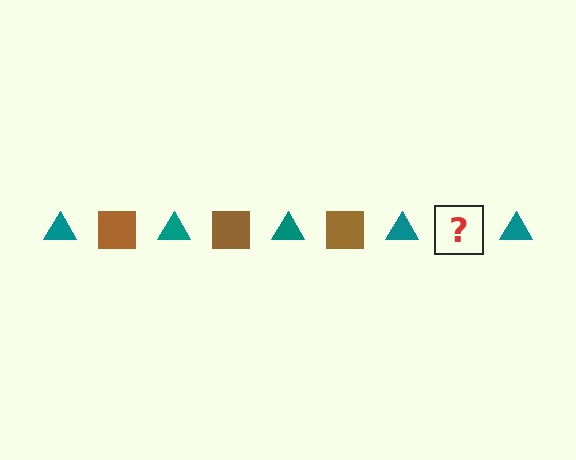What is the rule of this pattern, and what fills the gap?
The rule is that the pattern alternates between teal triangle and brown square. The gap should be filled with a brown square.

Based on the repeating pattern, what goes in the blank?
The blank should be a brown square.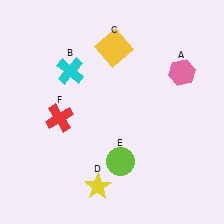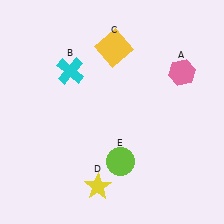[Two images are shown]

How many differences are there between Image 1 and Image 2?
There is 1 difference between the two images.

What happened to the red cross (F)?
The red cross (F) was removed in Image 2. It was in the bottom-left area of Image 1.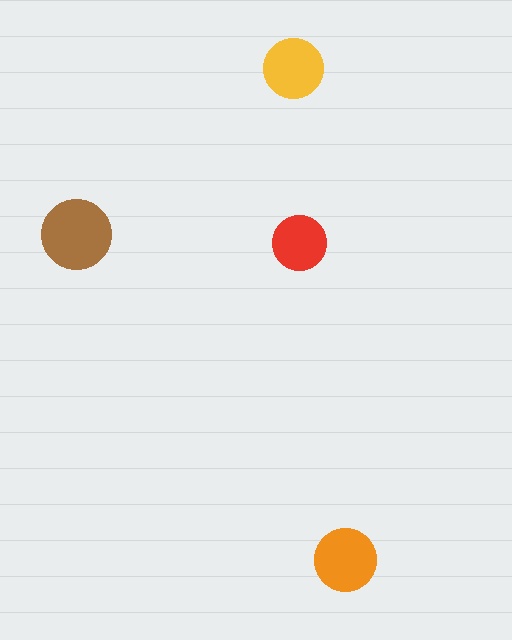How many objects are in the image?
There are 4 objects in the image.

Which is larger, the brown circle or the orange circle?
The brown one.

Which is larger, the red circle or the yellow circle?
The yellow one.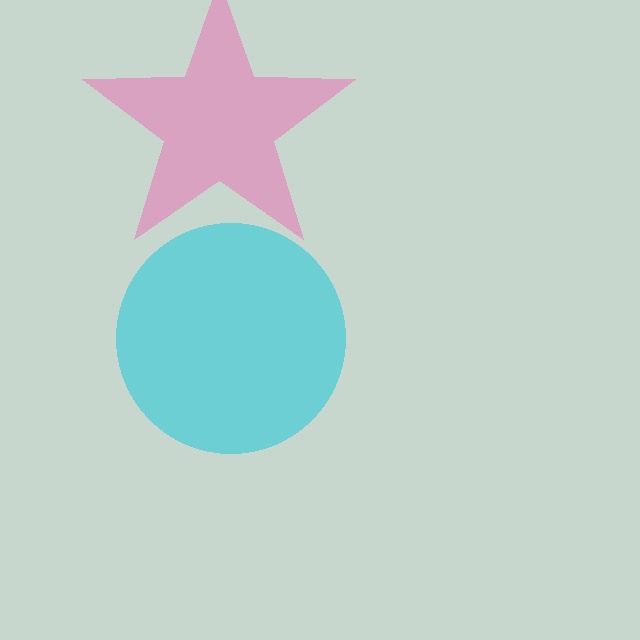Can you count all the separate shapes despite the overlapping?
Yes, there are 2 separate shapes.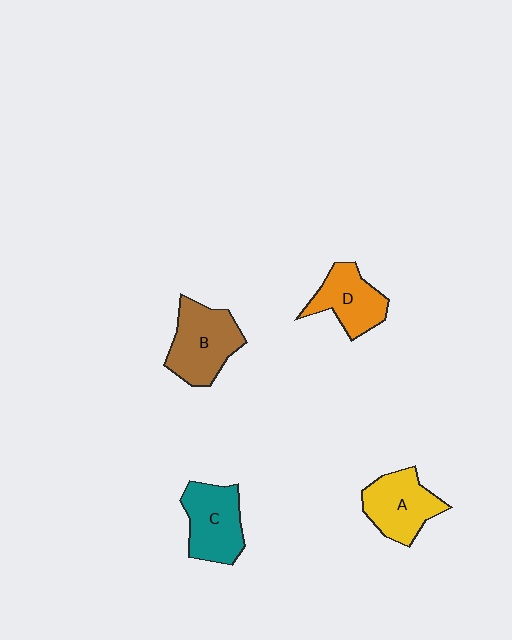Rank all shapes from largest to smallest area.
From largest to smallest: B (brown), C (teal), A (yellow), D (orange).